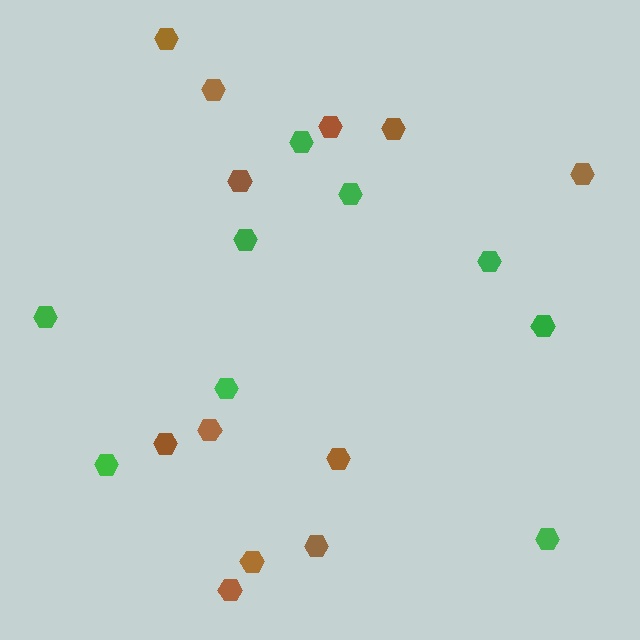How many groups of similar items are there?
There are 2 groups: one group of brown hexagons (12) and one group of green hexagons (9).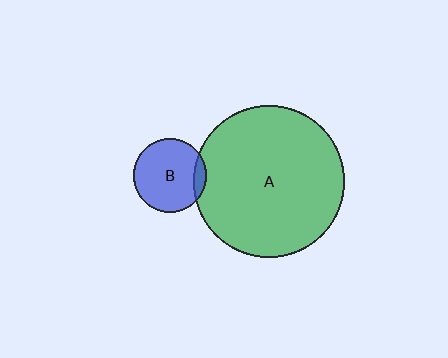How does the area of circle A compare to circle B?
Approximately 4.2 times.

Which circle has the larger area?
Circle A (green).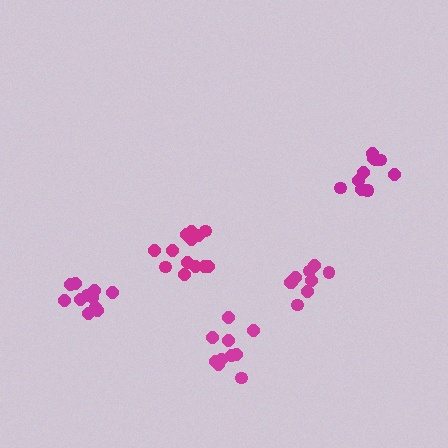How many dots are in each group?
Group 1: 13 dots, Group 2: 9 dots, Group 3: 11 dots, Group 4: 11 dots, Group 5: 10 dots (54 total).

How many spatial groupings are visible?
There are 5 spatial groupings.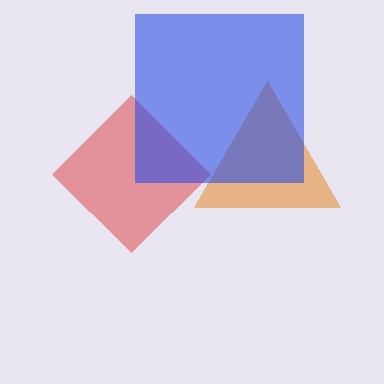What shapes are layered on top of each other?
The layered shapes are: an orange triangle, a red diamond, a blue square.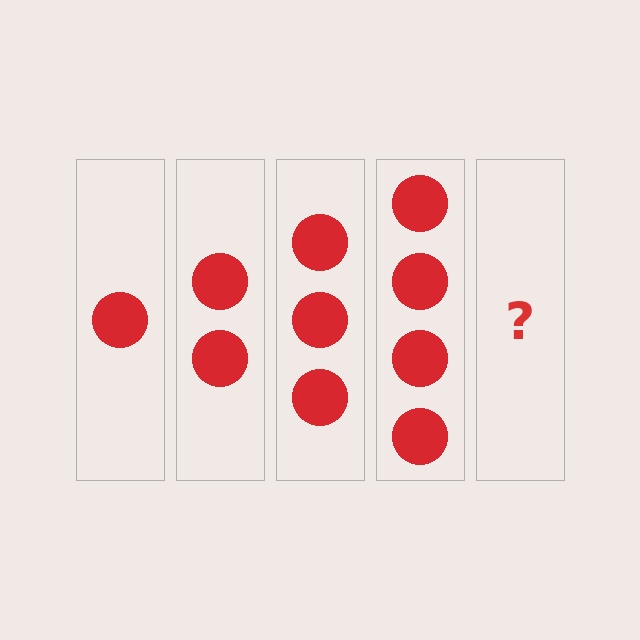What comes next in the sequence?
The next element should be 5 circles.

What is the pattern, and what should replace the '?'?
The pattern is that each step adds one more circle. The '?' should be 5 circles.